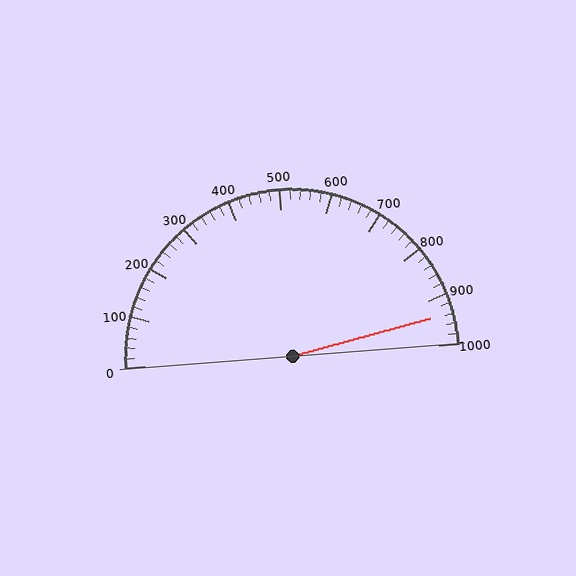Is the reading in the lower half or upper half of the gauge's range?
The reading is in the upper half of the range (0 to 1000).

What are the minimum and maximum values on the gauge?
The gauge ranges from 0 to 1000.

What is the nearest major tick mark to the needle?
The nearest major tick mark is 900.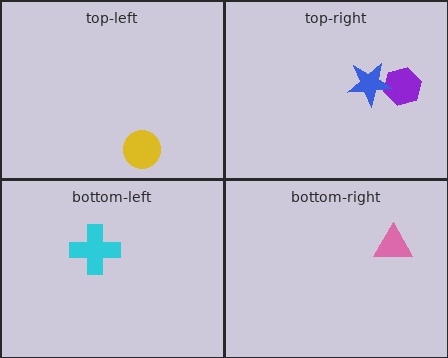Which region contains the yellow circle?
The top-left region.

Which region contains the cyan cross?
The bottom-left region.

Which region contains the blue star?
The top-right region.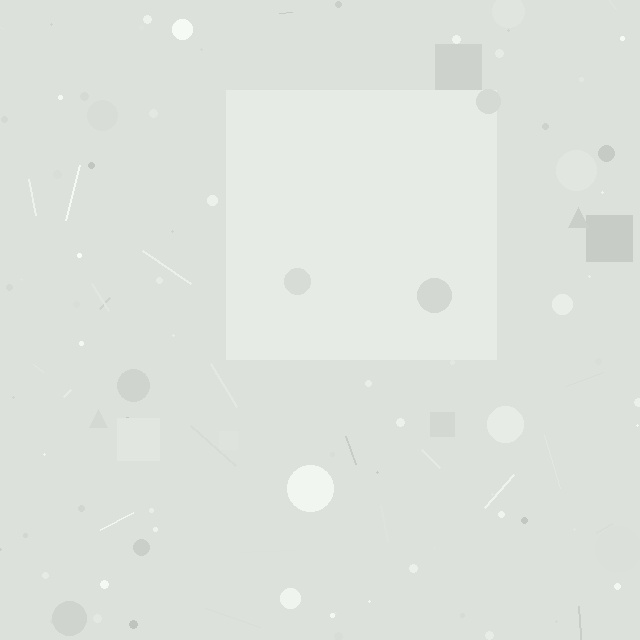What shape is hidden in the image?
A square is hidden in the image.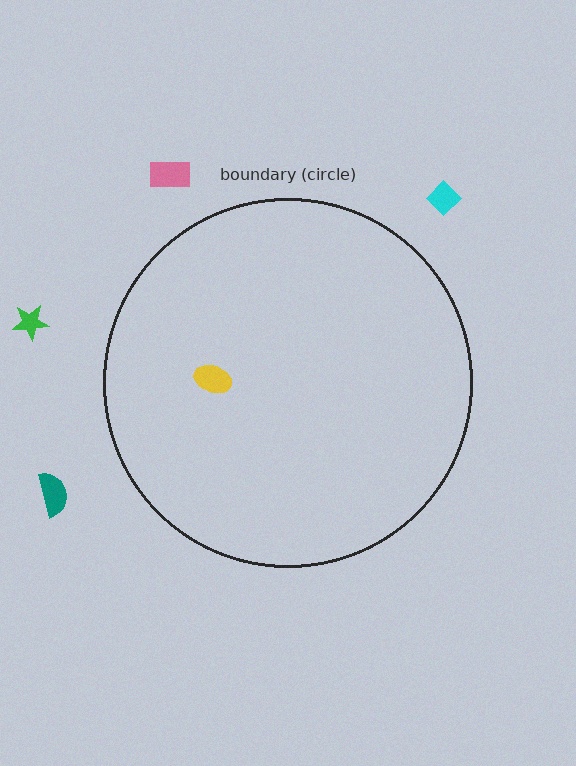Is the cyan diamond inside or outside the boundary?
Outside.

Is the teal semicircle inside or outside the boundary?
Outside.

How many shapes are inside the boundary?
1 inside, 4 outside.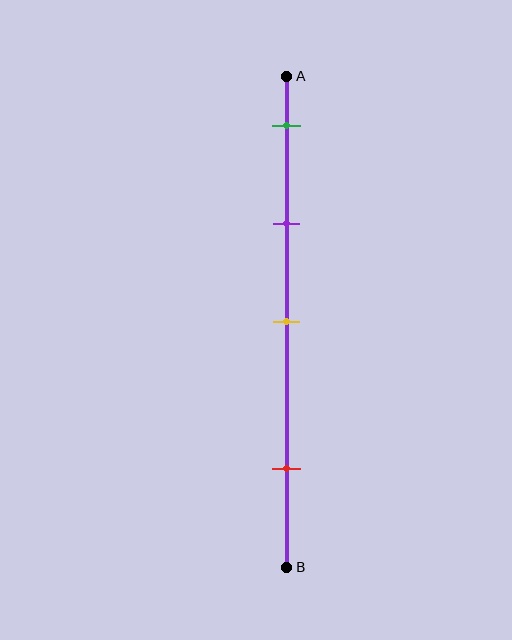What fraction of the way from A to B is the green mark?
The green mark is approximately 10% (0.1) of the way from A to B.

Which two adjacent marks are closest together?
The green and purple marks are the closest adjacent pair.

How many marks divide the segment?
There are 4 marks dividing the segment.